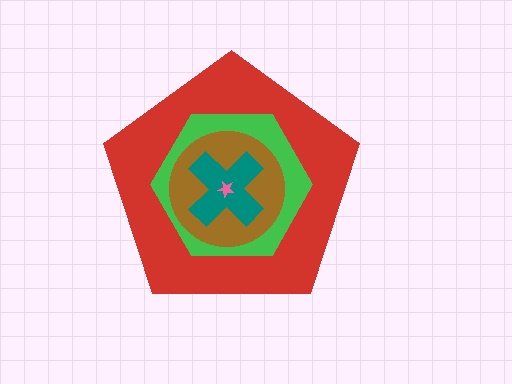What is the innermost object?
The pink star.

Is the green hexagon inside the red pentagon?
Yes.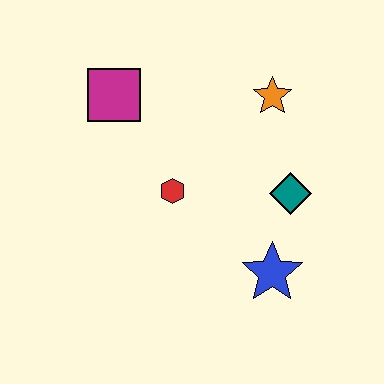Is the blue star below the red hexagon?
Yes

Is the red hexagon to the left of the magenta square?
No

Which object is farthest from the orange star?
The blue star is farthest from the orange star.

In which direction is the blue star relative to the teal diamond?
The blue star is below the teal diamond.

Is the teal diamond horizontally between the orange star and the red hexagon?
No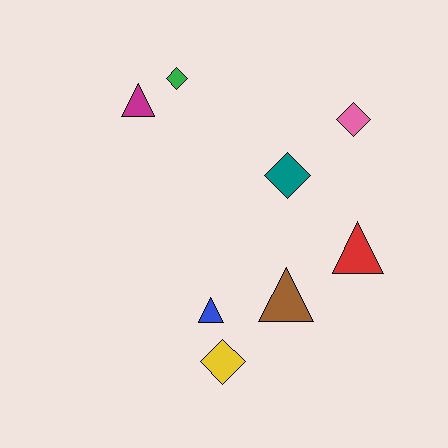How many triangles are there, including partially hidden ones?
There are 4 triangles.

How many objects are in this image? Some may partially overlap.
There are 8 objects.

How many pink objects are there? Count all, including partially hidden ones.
There is 1 pink object.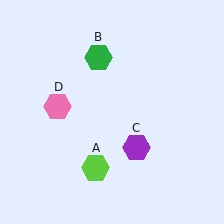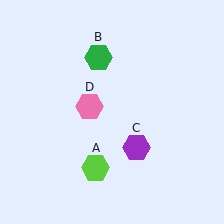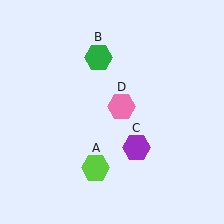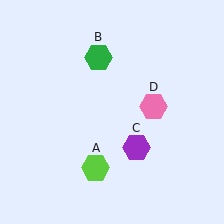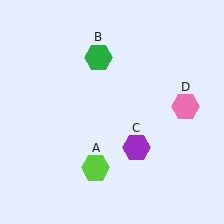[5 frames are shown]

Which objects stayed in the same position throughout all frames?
Lime hexagon (object A) and green hexagon (object B) and purple hexagon (object C) remained stationary.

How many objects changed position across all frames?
1 object changed position: pink hexagon (object D).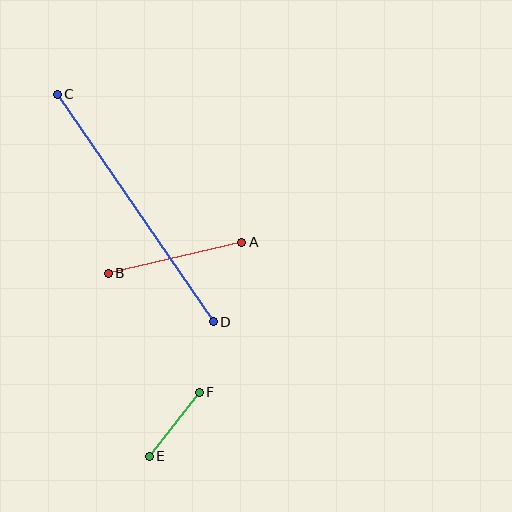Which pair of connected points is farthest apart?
Points C and D are farthest apart.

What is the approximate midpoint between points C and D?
The midpoint is at approximately (135, 208) pixels.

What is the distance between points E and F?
The distance is approximately 81 pixels.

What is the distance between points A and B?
The distance is approximately 137 pixels.